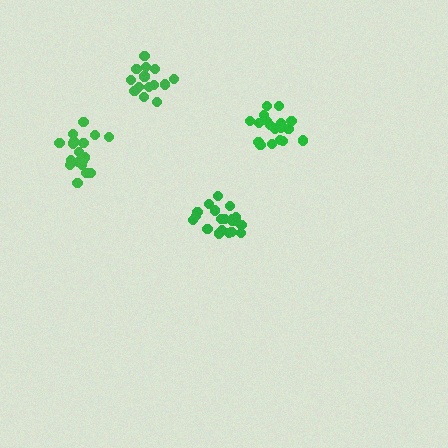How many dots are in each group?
Group 1: 15 dots, Group 2: 19 dots, Group 3: 19 dots, Group 4: 20 dots (73 total).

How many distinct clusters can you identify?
There are 4 distinct clusters.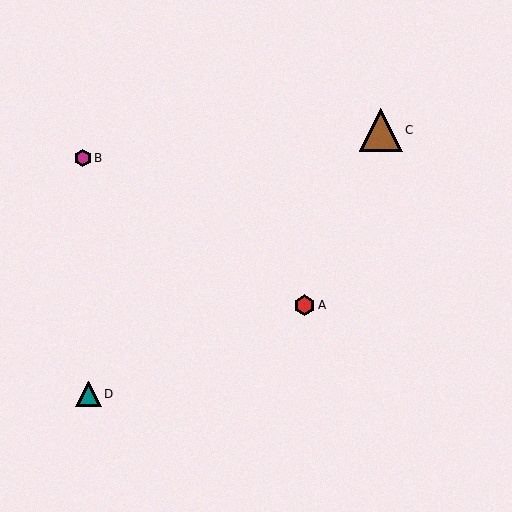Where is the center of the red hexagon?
The center of the red hexagon is at (304, 305).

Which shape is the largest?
The brown triangle (labeled C) is the largest.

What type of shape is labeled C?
Shape C is a brown triangle.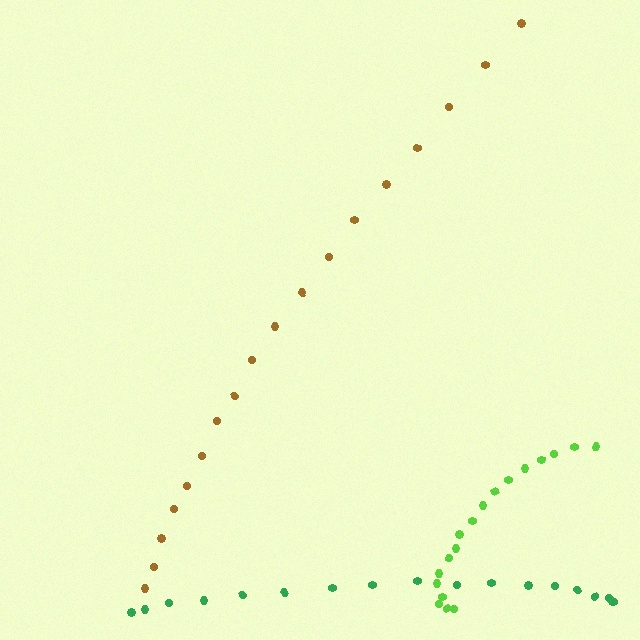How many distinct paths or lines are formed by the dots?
There are 3 distinct paths.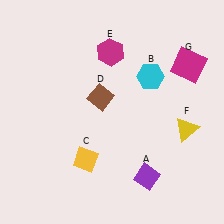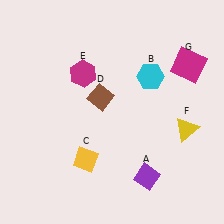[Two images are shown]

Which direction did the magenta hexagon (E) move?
The magenta hexagon (E) moved left.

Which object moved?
The magenta hexagon (E) moved left.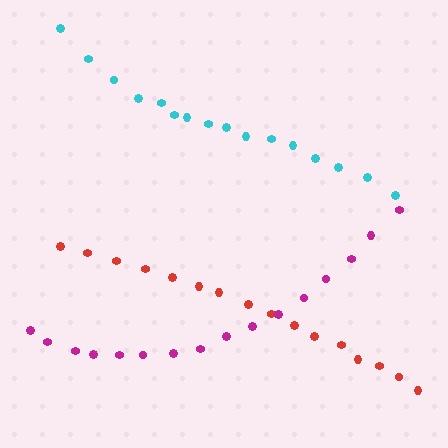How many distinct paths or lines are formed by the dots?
There are 3 distinct paths.